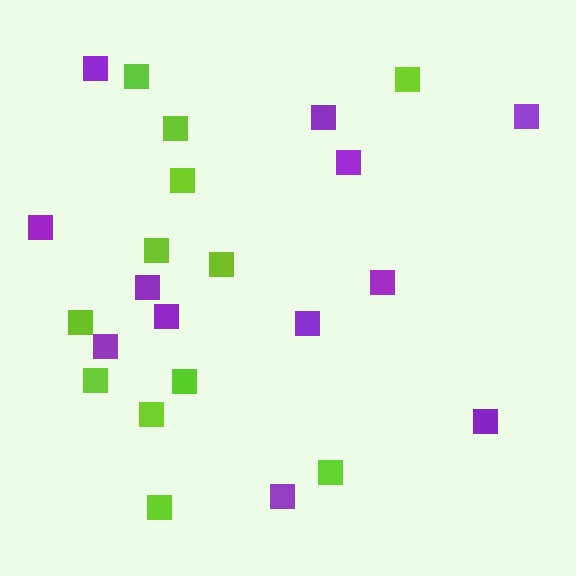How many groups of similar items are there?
There are 2 groups: one group of lime squares (12) and one group of purple squares (12).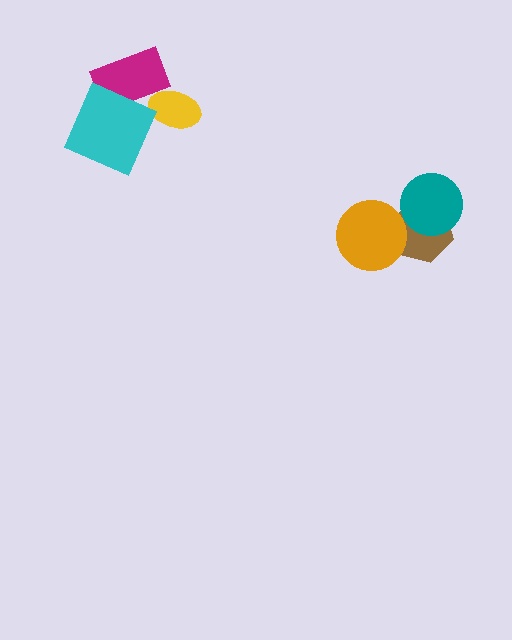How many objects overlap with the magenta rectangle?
2 objects overlap with the magenta rectangle.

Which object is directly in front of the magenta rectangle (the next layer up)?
The yellow ellipse is directly in front of the magenta rectangle.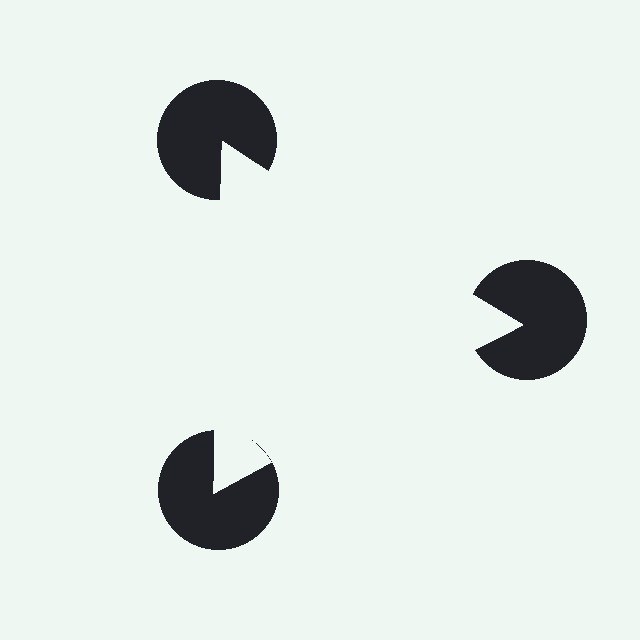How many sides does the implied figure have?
3 sides.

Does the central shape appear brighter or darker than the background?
It typically appears slightly brighter than the background, even though no actual brightness change is drawn.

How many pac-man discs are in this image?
There are 3 — one at each vertex of the illusory triangle.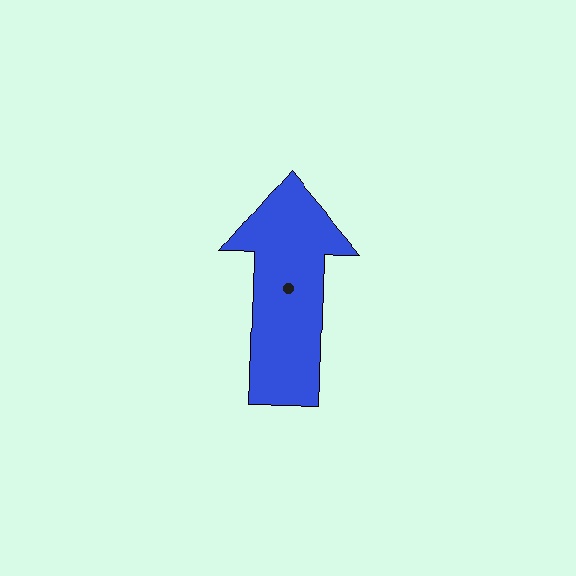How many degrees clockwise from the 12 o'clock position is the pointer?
Approximately 0 degrees.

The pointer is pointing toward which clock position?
Roughly 12 o'clock.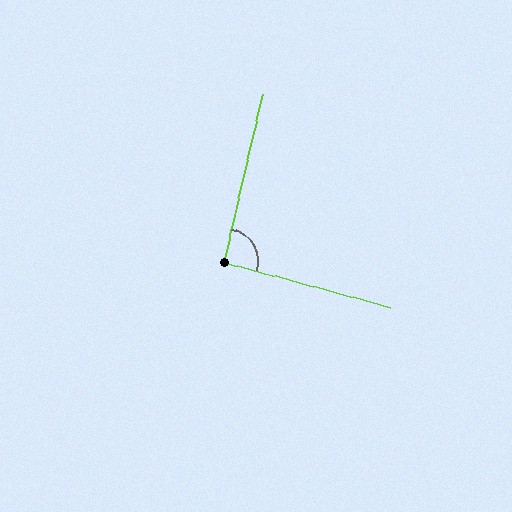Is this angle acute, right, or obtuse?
It is approximately a right angle.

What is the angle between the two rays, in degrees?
Approximately 92 degrees.